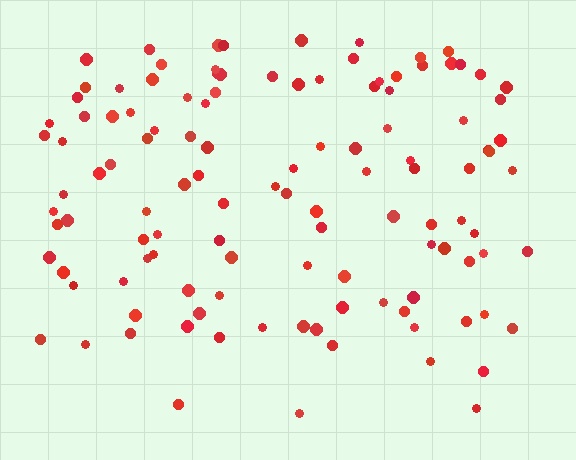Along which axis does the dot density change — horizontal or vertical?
Vertical.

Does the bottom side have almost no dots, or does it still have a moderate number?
Still a moderate number, just noticeably fewer than the top.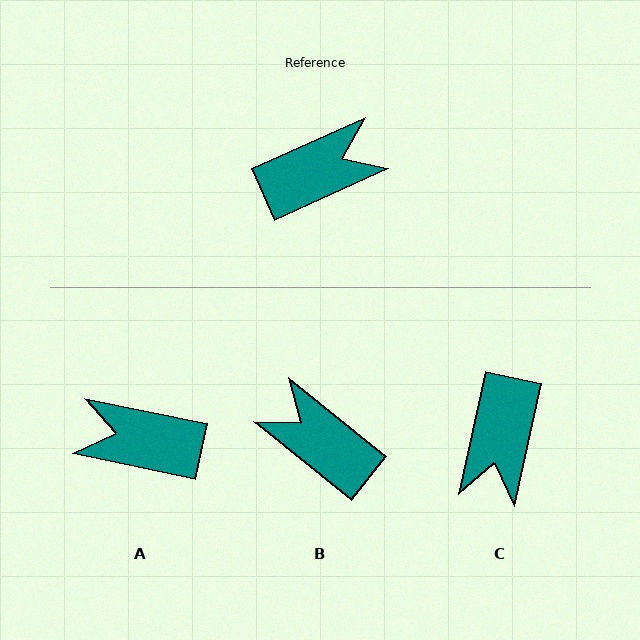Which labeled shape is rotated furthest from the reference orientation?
A, about 144 degrees away.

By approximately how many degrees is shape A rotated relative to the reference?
Approximately 144 degrees counter-clockwise.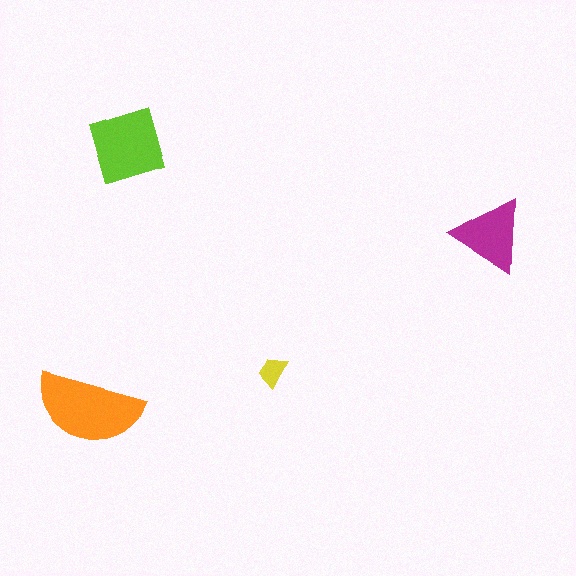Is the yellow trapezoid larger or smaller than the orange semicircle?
Smaller.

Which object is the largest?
The orange semicircle.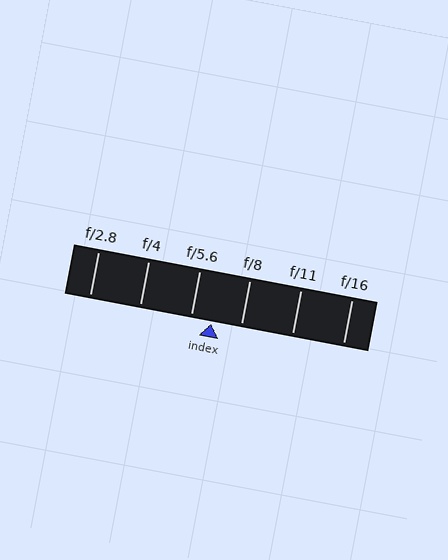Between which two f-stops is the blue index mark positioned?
The index mark is between f/5.6 and f/8.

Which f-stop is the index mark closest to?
The index mark is closest to f/5.6.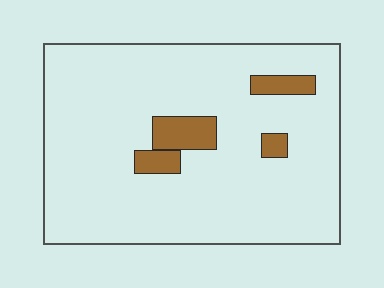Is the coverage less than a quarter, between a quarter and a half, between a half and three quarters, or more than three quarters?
Less than a quarter.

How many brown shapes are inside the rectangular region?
4.